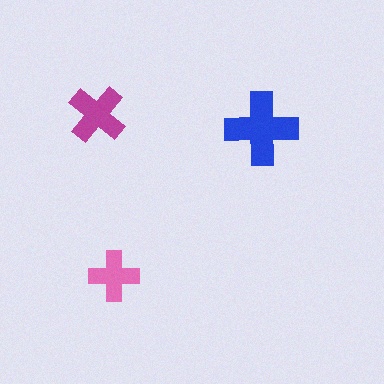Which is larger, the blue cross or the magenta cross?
The blue one.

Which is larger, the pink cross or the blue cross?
The blue one.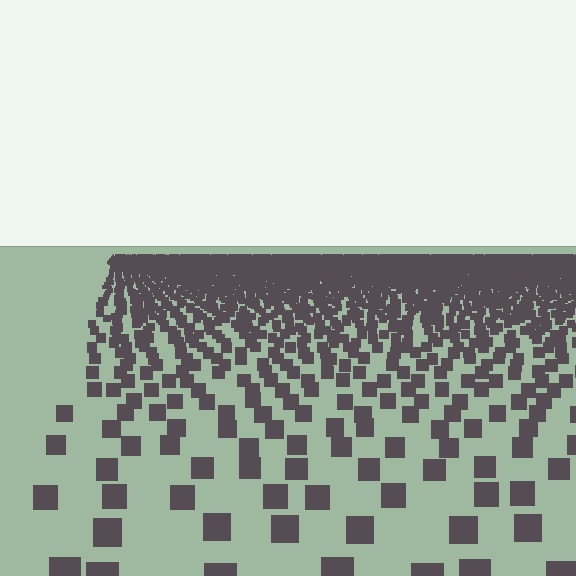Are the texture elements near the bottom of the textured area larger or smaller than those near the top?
Larger. Near the bottom, elements are closer to the viewer and appear at a bigger on-screen size.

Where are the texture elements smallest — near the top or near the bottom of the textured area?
Near the top.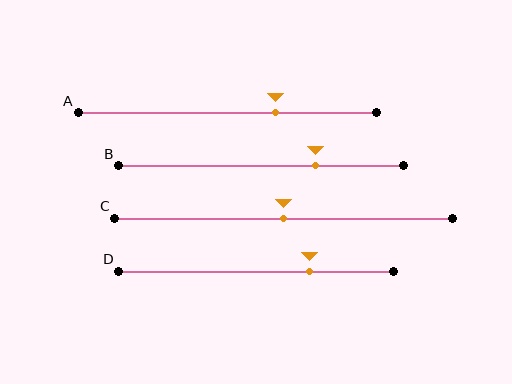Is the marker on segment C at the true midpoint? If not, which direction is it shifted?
Yes, the marker on segment C is at the true midpoint.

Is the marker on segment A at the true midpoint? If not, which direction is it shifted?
No, the marker on segment A is shifted to the right by about 16% of the segment length.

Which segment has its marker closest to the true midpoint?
Segment C has its marker closest to the true midpoint.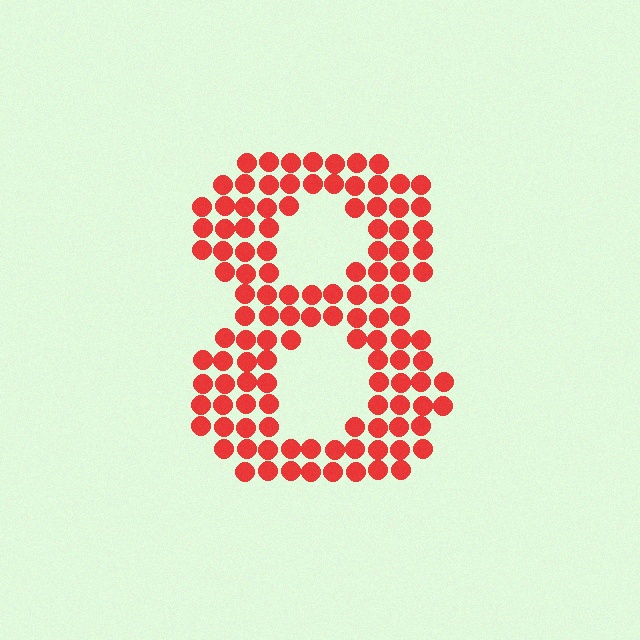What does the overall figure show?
The overall figure shows the digit 8.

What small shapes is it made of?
It is made of small circles.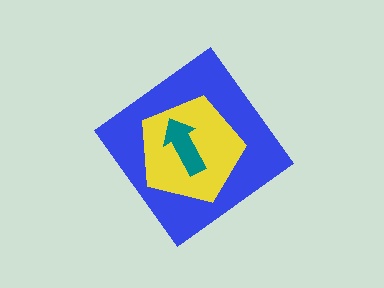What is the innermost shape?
The teal arrow.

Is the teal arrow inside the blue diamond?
Yes.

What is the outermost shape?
The blue diamond.